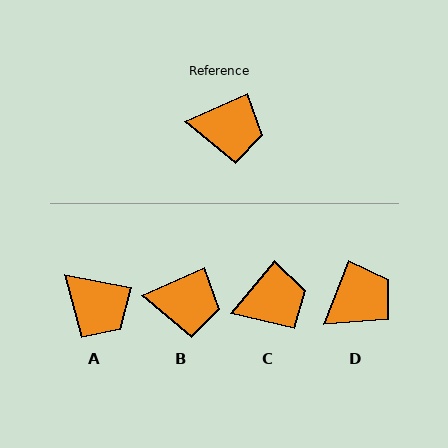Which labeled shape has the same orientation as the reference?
B.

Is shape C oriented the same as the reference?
No, it is off by about 27 degrees.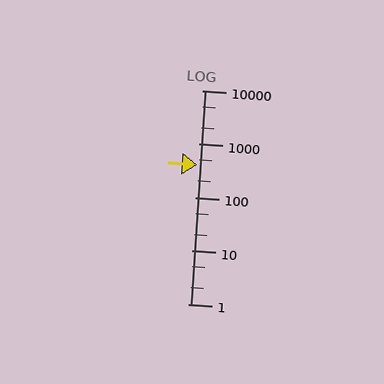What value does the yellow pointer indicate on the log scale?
The pointer indicates approximately 400.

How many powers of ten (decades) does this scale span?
The scale spans 4 decades, from 1 to 10000.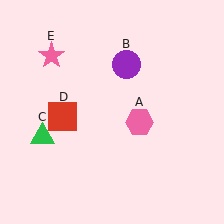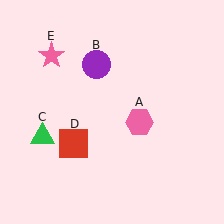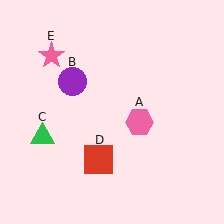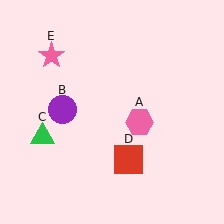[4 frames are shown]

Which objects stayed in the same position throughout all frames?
Pink hexagon (object A) and green triangle (object C) and pink star (object E) remained stationary.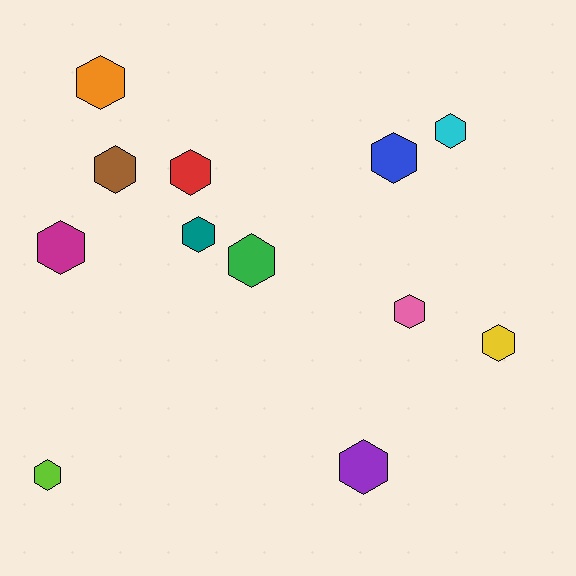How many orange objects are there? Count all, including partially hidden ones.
There is 1 orange object.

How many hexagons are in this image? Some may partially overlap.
There are 12 hexagons.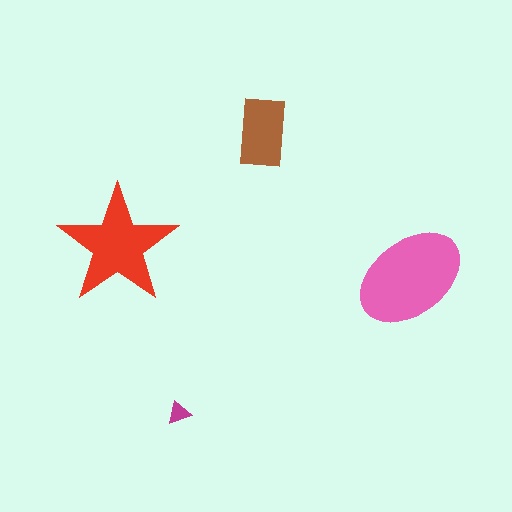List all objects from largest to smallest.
The pink ellipse, the red star, the brown rectangle, the magenta triangle.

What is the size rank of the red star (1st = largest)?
2nd.